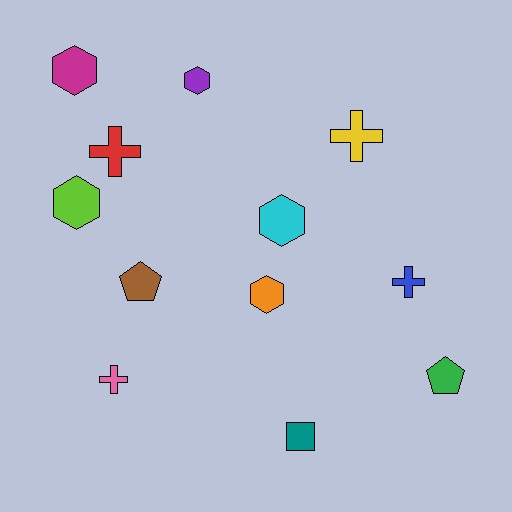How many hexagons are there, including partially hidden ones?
There are 5 hexagons.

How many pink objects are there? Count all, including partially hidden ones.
There is 1 pink object.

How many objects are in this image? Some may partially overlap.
There are 12 objects.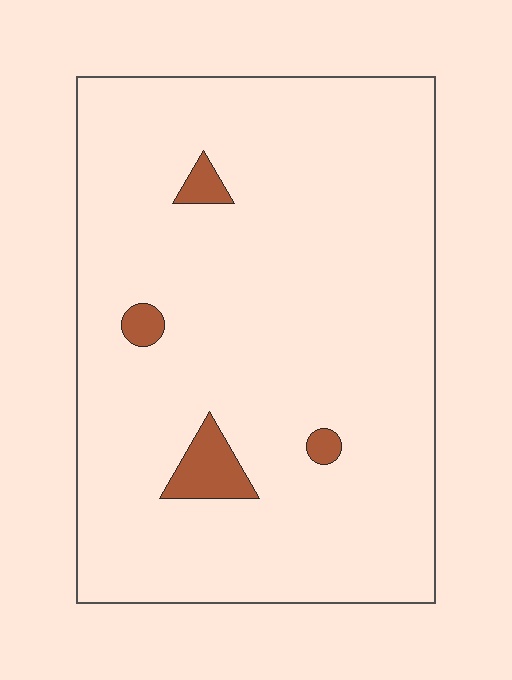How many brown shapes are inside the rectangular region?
4.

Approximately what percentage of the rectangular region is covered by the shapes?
Approximately 5%.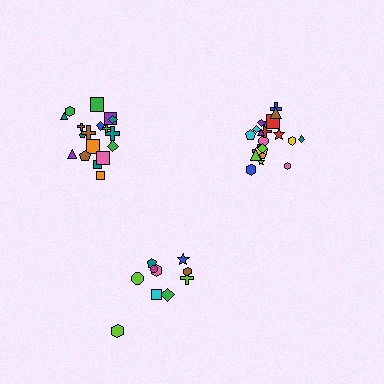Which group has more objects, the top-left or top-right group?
The top-right group.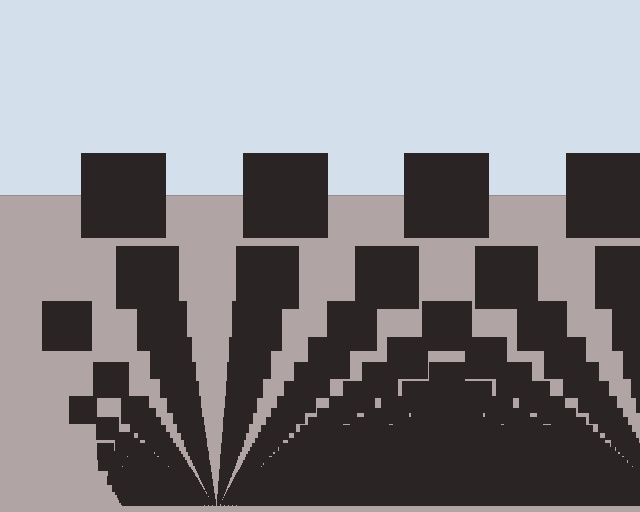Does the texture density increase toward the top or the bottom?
Density increases toward the bottom.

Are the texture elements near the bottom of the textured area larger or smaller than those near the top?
Smaller. The gradient is inverted — elements near the bottom are smaller and denser.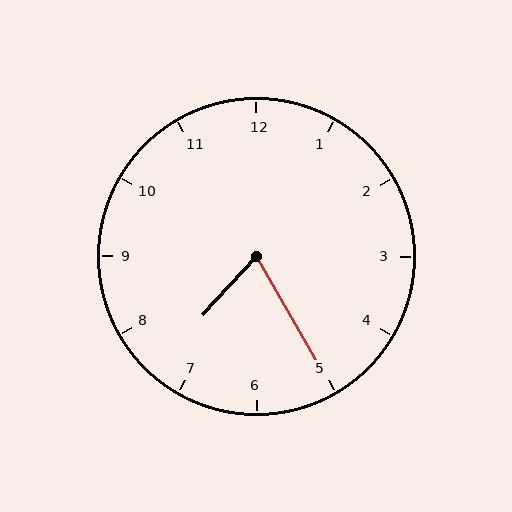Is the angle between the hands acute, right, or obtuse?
It is acute.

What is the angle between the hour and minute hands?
Approximately 72 degrees.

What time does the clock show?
7:25.